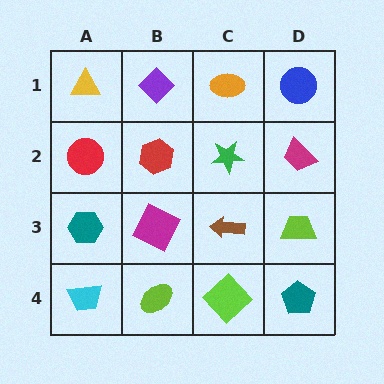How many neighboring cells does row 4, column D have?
2.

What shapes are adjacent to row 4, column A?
A teal hexagon (row 3, column A), a lime ellipse (row 4, column B).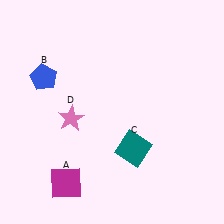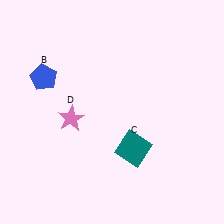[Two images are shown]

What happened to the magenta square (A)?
The magenta square (A) was removed in Image 2. It was in the bottom-left area of Image 1.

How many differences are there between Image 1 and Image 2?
There is 1 difference between the two images.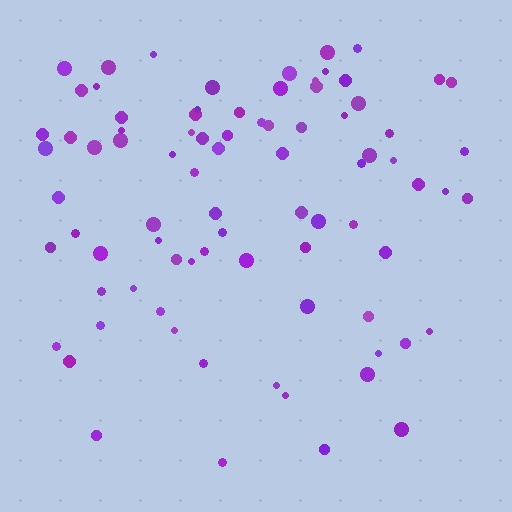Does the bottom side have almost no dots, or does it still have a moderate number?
Still a moderate number, just noticeably fewer than the top.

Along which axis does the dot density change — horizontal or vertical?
Vertical.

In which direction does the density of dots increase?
From bottom to top, with the top side densest.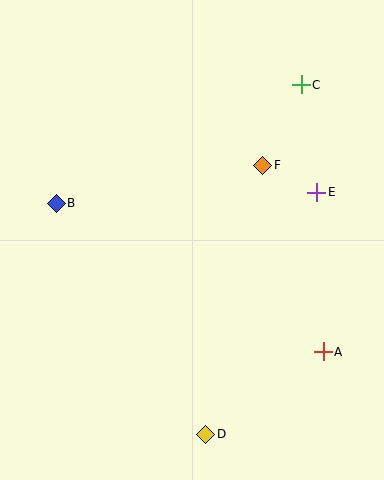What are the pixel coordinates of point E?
Point E is at (317, 192).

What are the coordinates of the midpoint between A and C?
The midpoint between A and C is at (312, 218).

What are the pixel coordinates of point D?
Point D is at (206, 434).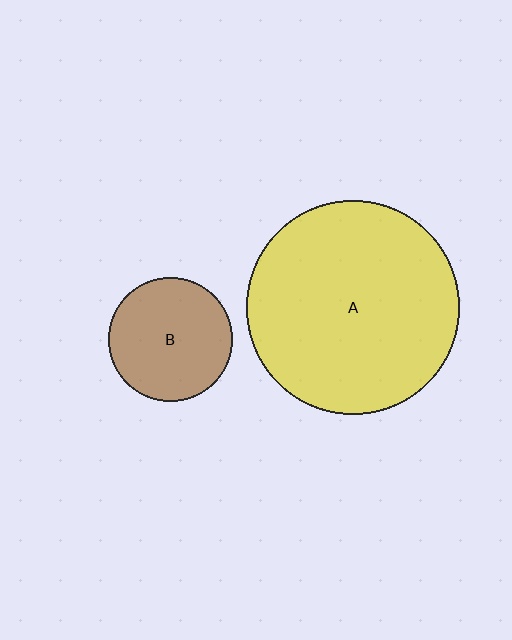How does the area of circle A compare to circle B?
Approximately 3.0 times.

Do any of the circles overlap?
No, none of the circles overlap.